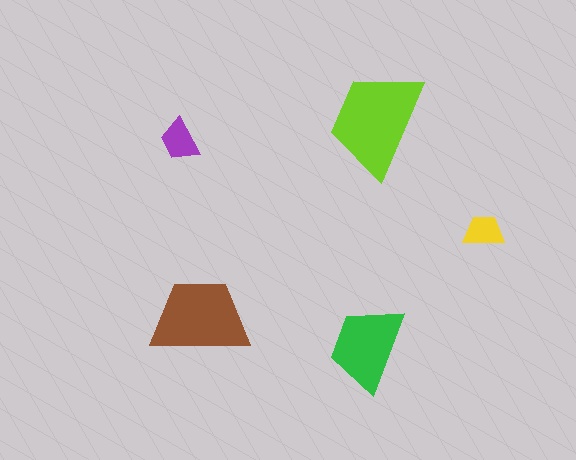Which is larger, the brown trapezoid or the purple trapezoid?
The brown one.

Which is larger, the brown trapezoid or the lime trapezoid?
The lime one.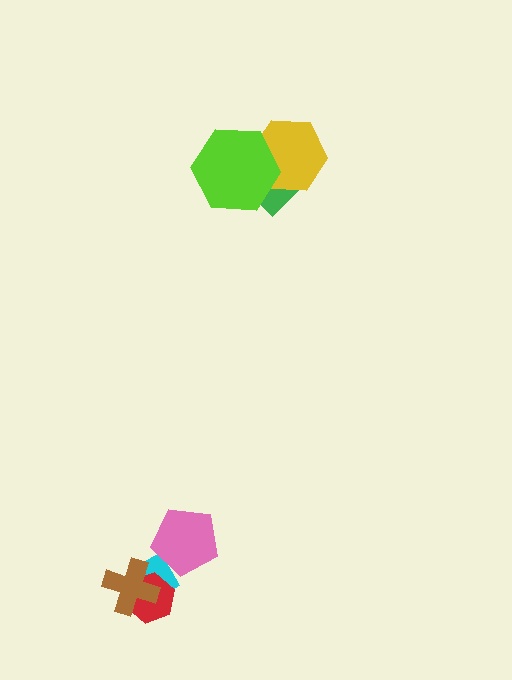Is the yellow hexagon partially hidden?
Yes, it is partially covered by another shape.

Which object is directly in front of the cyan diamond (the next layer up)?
The red hexagon is directly in front of the cyan diamond.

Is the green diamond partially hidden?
Yes, it is partially covered by another shape.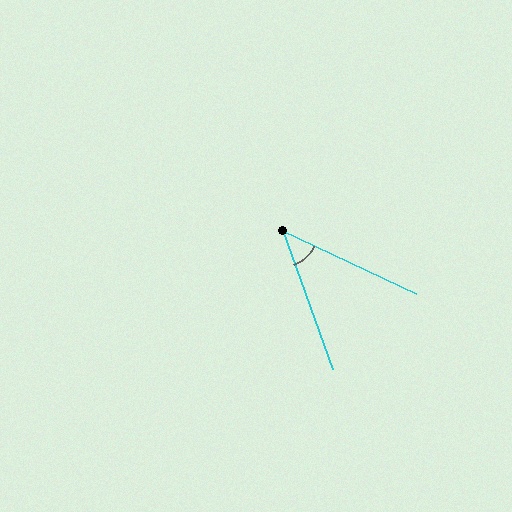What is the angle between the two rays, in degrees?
Approximately 45 degrees.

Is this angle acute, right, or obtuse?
It is acute.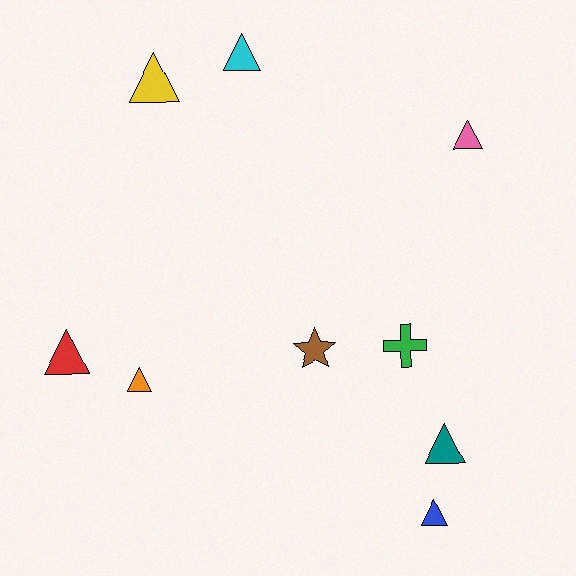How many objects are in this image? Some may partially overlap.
There are 9 objects.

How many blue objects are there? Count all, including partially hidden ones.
There is 1 blue object.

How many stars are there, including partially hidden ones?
There is 1 star.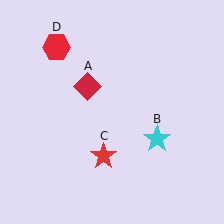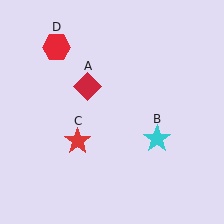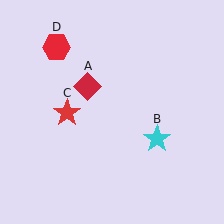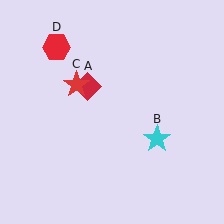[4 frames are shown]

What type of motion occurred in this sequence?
The red star (object C) rotated clockwise around the center of the scene.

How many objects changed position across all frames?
1 object changed position: red star (object C).